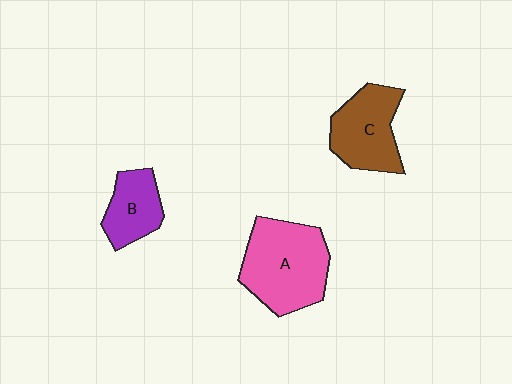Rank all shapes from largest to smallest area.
From largest to smallest: A (pink), C (brown), B (purple).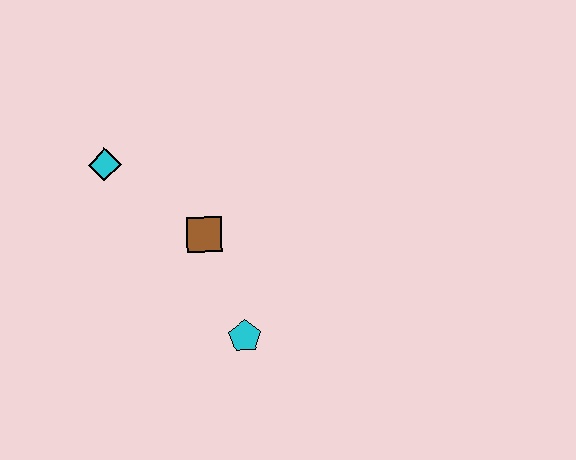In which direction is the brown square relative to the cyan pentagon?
The brown square is above the cyan pentagon.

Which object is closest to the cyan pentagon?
The brown square is closest to the cyan pentagon.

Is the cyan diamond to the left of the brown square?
Yes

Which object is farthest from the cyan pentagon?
The cyan diamond is farthest from the cyan pentagon.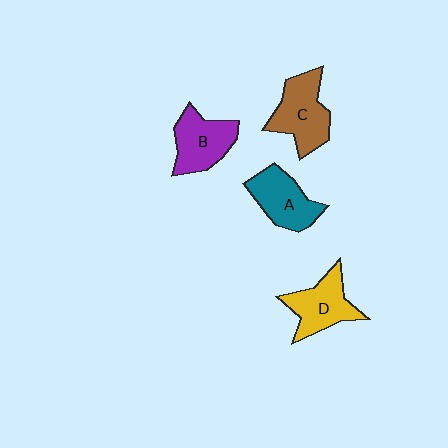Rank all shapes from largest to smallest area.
From largest to smallest: C (brown), B (purple), D (yellow), A (teal).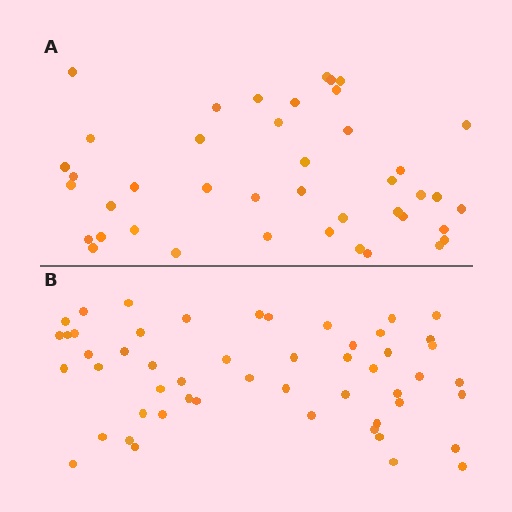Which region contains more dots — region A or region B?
Region B (the bottom region) has more dots.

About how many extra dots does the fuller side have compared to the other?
Region B has roughly 10 or so more dots than region A.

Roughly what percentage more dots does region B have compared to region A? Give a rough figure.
About 25% more.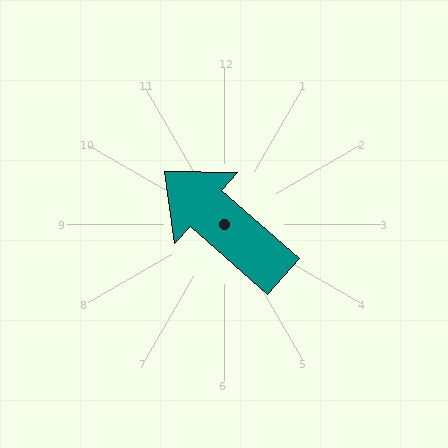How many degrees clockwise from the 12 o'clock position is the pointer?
Approximately 311 degrees.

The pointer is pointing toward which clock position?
Roughly 10 o'clock.